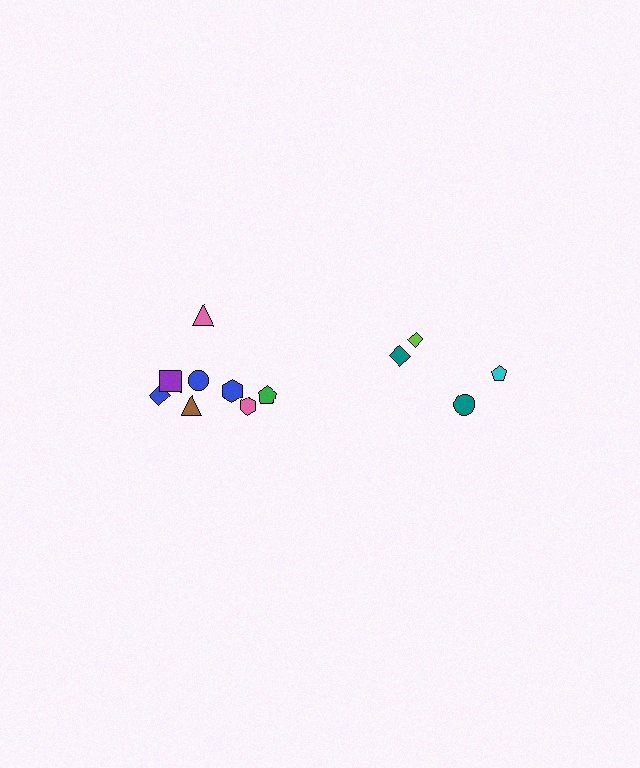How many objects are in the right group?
There are 4 objects.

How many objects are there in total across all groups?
There are 12 objects.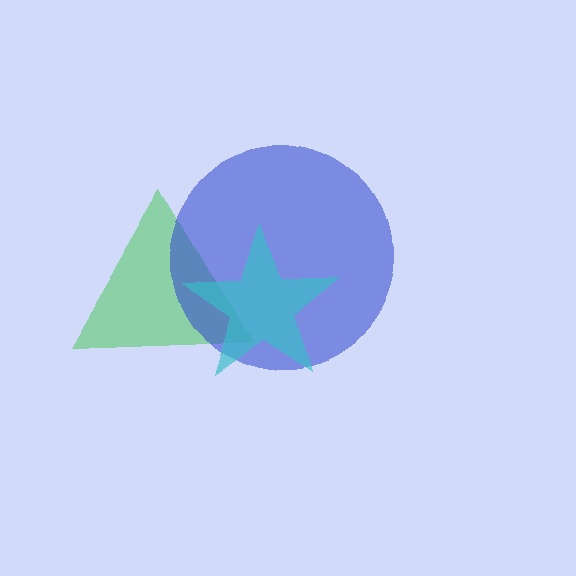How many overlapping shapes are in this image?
There are 3 overlapping shapes in the image.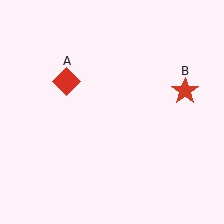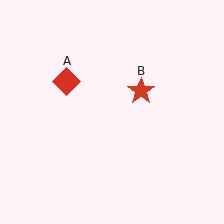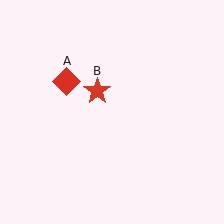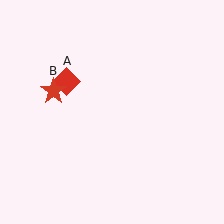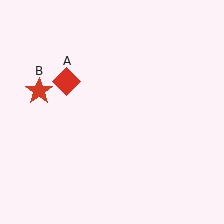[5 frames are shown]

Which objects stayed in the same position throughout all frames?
Red diamond (object A) remained stationary.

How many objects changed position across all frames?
1 object changed position: red star (object B).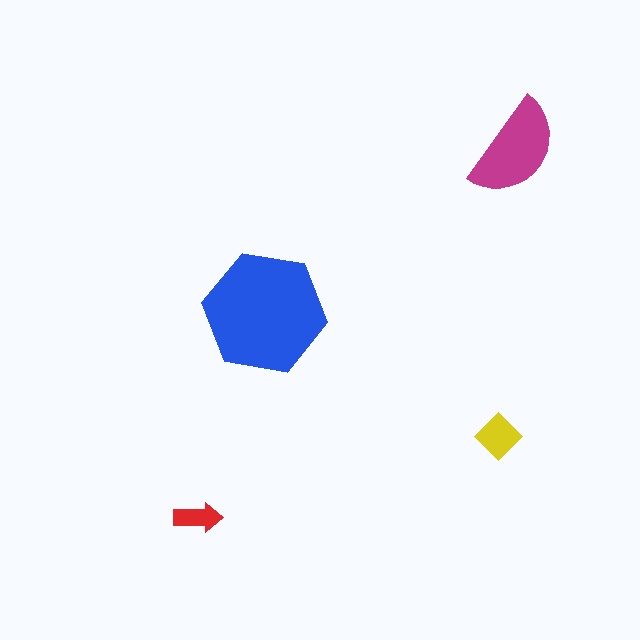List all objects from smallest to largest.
The red arrow, the yellow diamond, the magenta semicircle, the blue hexagon.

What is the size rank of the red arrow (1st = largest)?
4th.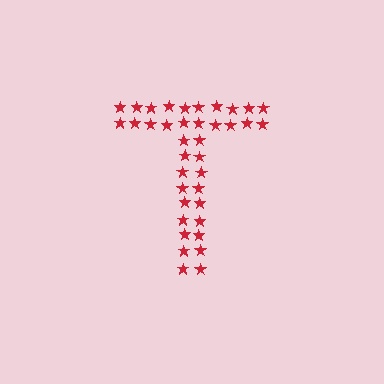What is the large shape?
The large shape is the letter T.